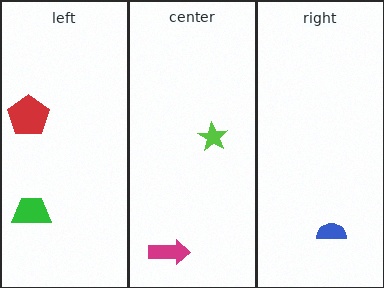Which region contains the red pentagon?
The left region.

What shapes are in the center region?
The lime star, the magenta arrow.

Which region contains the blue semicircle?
The right region.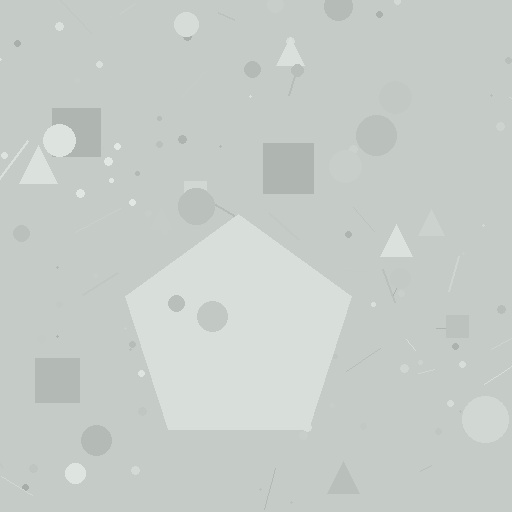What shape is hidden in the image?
A pentagon is hidden in the image.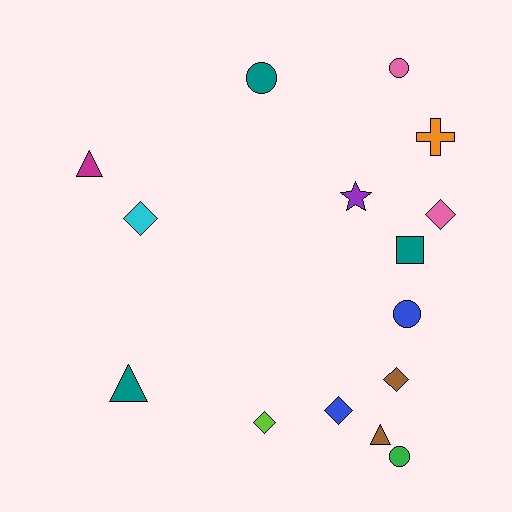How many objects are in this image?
There are 15 objects.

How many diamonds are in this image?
There are 5 diamonds.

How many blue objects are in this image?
There are 2 blue objects.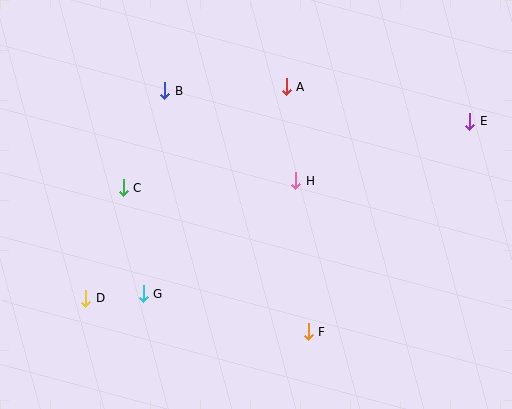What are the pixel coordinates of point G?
Point G is at (143, 294).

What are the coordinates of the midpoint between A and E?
The midpoint between A and E is at (378, 104).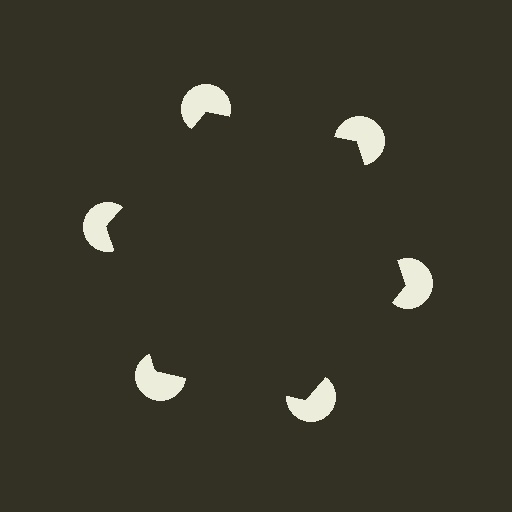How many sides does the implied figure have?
6 sides.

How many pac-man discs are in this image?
There are 6 — one at each vertex of the illusory hexagon.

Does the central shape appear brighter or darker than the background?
It typically appears slightly darker than the background, even though no actual brightness change is drawn.